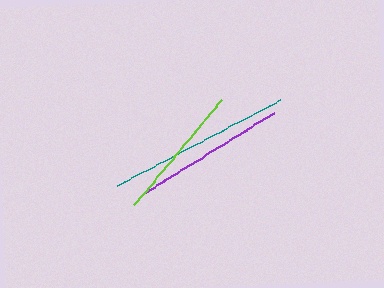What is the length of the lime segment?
The lime segment is approximately 137 pixels long.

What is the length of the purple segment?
The purple segment is approximately 152 pixels long.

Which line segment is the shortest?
The lime line is the shortest at approximately 137 pixels.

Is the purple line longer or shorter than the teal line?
The teal line is longer than the purple line.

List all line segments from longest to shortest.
From longest to shortest: teal, purple, lime.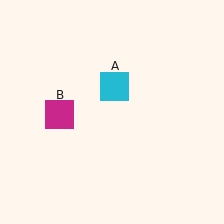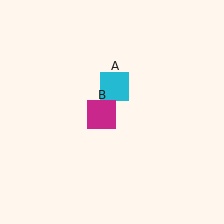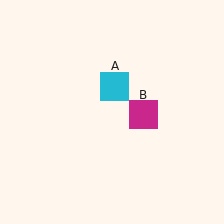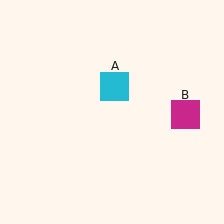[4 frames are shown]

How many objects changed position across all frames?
1 object changed position: magenta square (object B).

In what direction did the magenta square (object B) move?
The magenta square (object B) moved right.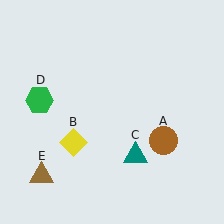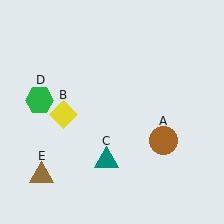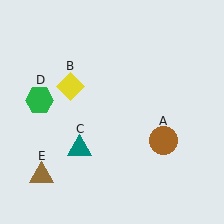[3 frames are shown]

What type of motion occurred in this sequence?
The yellow diamond (object B), teal triangle (object C) rotated clockwise around the center of the scene.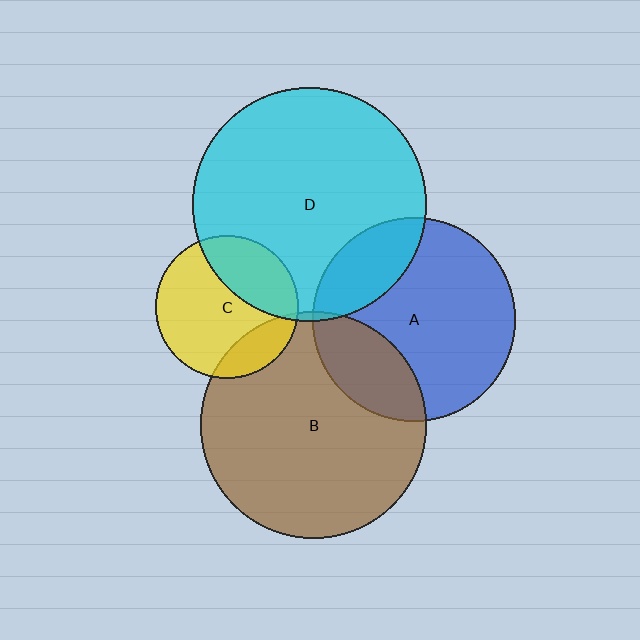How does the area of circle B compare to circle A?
Approximately 1.2 times.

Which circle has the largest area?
Circle D (cyan).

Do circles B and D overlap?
Yes.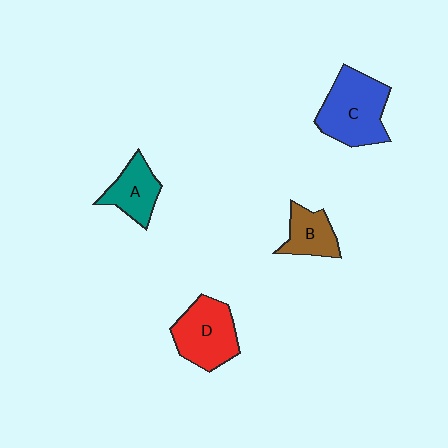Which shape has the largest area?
Shape C (blue).